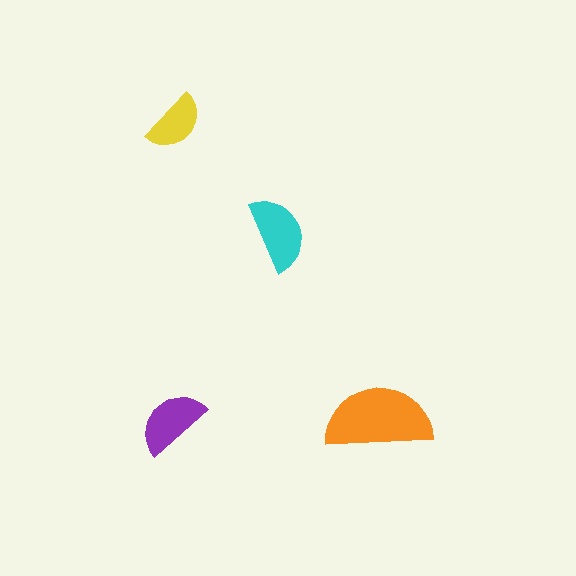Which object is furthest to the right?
The orange semicircle is rightmost.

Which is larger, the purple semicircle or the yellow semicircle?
The purple one.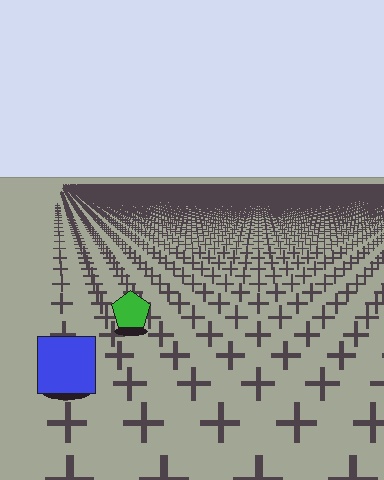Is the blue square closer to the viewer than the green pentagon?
Yes. The blue square is closer — you can tell from the texture gradient: the ground texture is coarser near it.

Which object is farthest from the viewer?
The green pentagon is farthest from the viewer. It appears smaller and the ground texture around it is denser.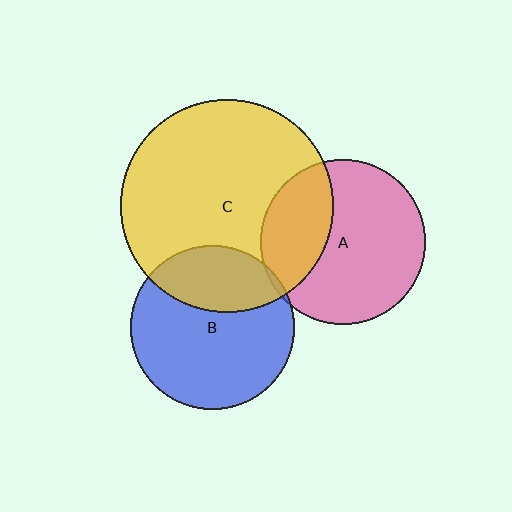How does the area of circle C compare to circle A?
Approximately 1.7 times.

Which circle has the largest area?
Circle C (yellow).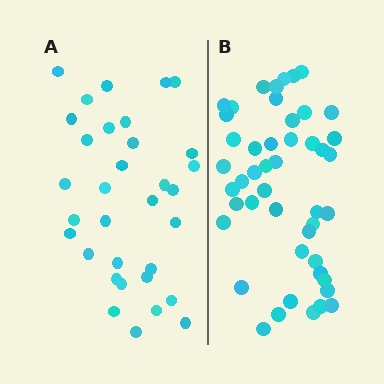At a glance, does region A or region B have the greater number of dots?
Region B (the right region) has more dots.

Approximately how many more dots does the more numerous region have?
Region B has approximately 15 more dots than region A.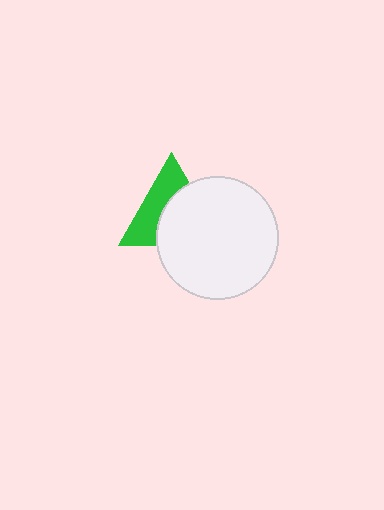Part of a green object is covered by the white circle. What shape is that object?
It is a triangle.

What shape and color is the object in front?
The object in front is a white circle.